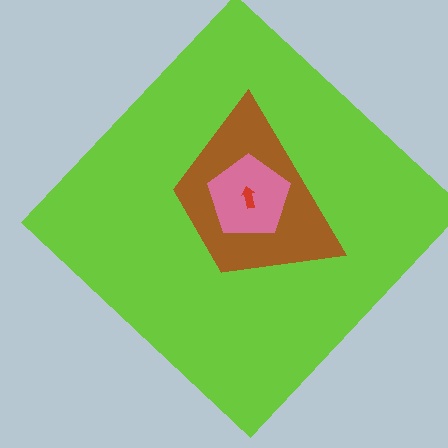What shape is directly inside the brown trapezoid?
The pink pentagon.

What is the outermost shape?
The lime diamond.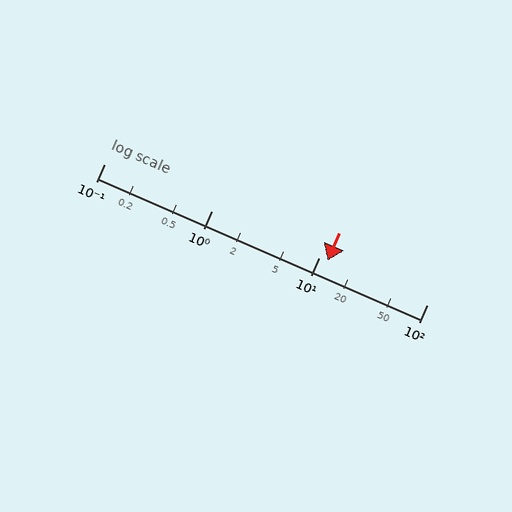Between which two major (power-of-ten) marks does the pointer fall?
The pointer is between 10 and 100.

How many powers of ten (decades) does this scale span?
The scale spans 3 decades, from 0.1 to 100.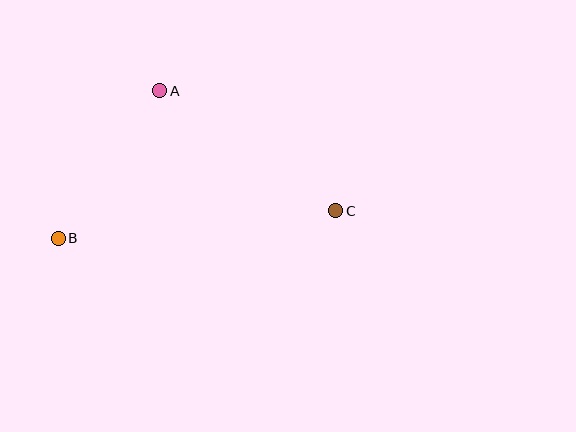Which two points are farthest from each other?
Points B and C are farthest from each other.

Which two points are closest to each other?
Points A and B are closest to each other.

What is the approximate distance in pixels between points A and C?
The distance between A and C is approximately 213 pixels.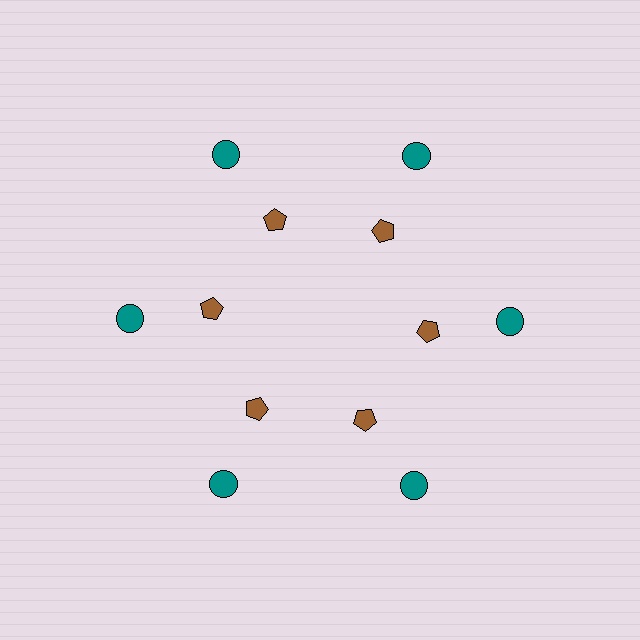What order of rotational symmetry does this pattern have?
This pattern has 6-fold rotational symmetry.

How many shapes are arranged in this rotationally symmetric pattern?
There are 12 shapes, arranged in 6 groups of 2.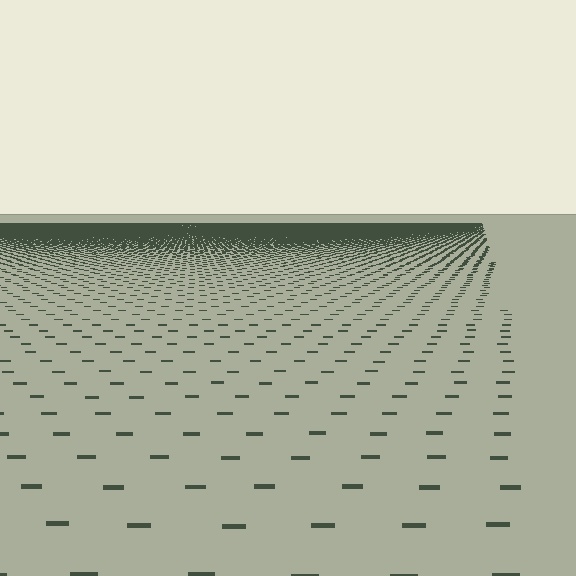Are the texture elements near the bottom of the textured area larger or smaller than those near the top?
Larger. Near the bottom, elements are closer to the viewer and appear at a bigger on-screen size.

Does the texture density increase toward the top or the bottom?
Density increases toward the top.